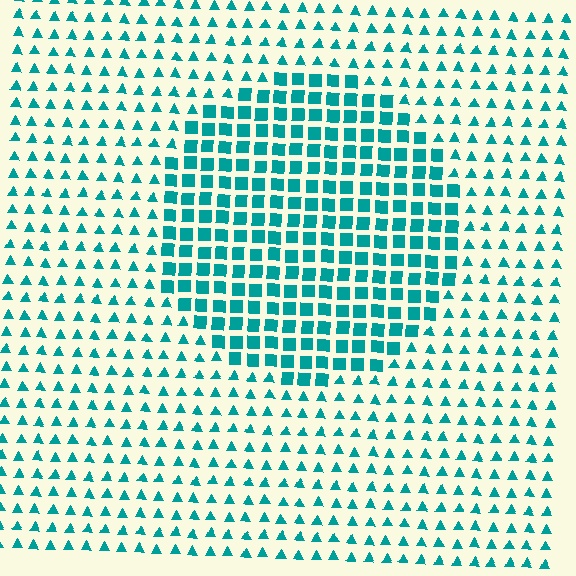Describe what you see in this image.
The image is filled with small teal elements arranged in a uniform grid. A circle-shaped region contains squares, while the surrounding area contains triangles. The boundary is defined purely by the change in element shape.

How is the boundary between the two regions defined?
The boundary is defined by a change in element shape: squares inside vs. triangles outside. All elements share the same color and spacing.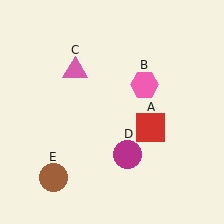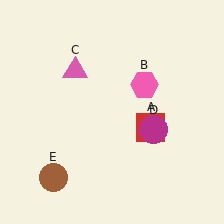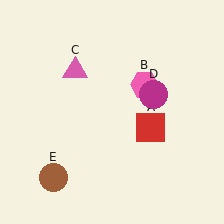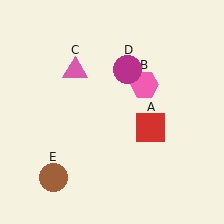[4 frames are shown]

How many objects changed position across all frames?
1 object changed position: magenta circle (object D).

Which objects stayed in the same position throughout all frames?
Red square (object A) and pink hexagon (object B) and pink triangle (object C) and brown circle (object E) remained stationary.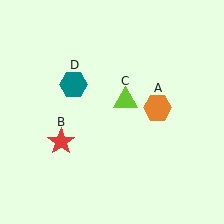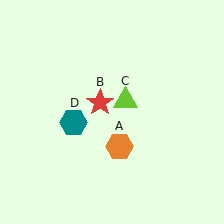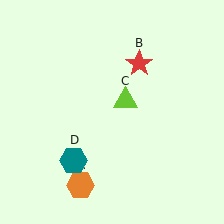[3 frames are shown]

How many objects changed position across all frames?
3 objects changed position: orange hexagon (object A), red star (object B), teal hexagon (object D).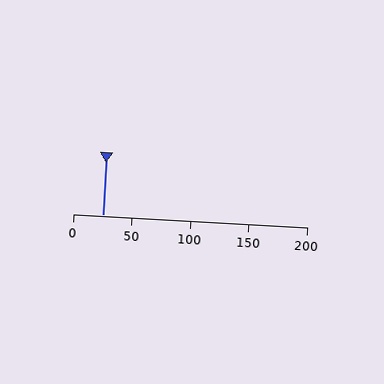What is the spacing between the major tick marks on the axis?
The major ticks are spaced 50 apart.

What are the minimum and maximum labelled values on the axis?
The axis runs from 0 to 200.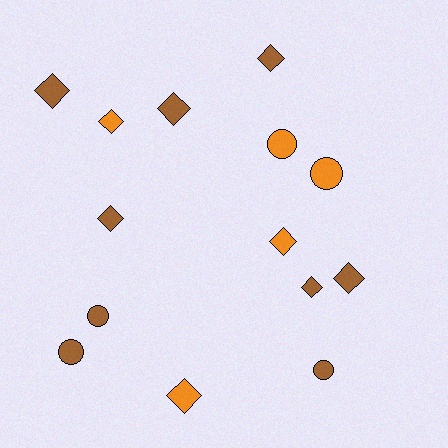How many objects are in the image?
There are 14 objects.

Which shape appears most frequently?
Diamond, with 9 objects.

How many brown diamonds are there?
There are 6 brown diamonds.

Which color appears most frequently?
Brown, with 9 objects.